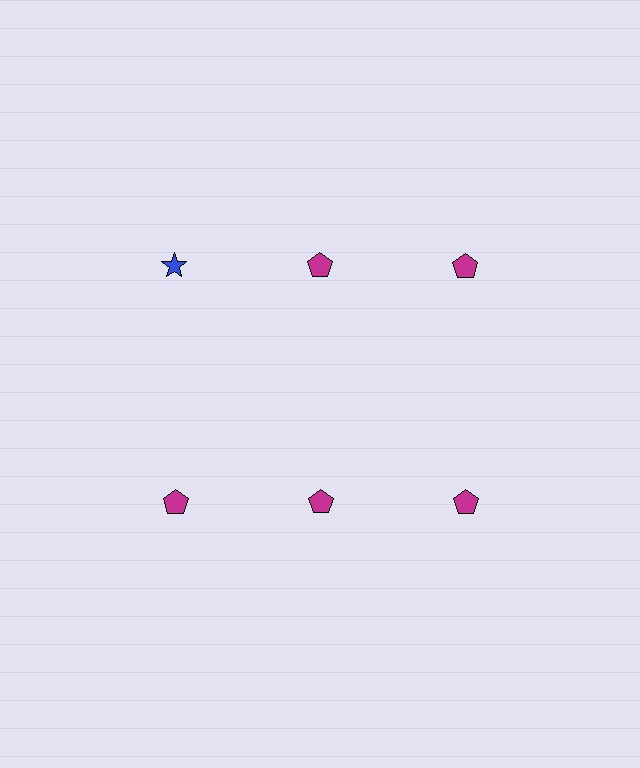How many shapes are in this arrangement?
There are 6 shapes arranged in a grid pattern.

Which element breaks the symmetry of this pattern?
The blue star in the top row, leftmost column breaks the symmetry. All other shapes are magenta pentagons.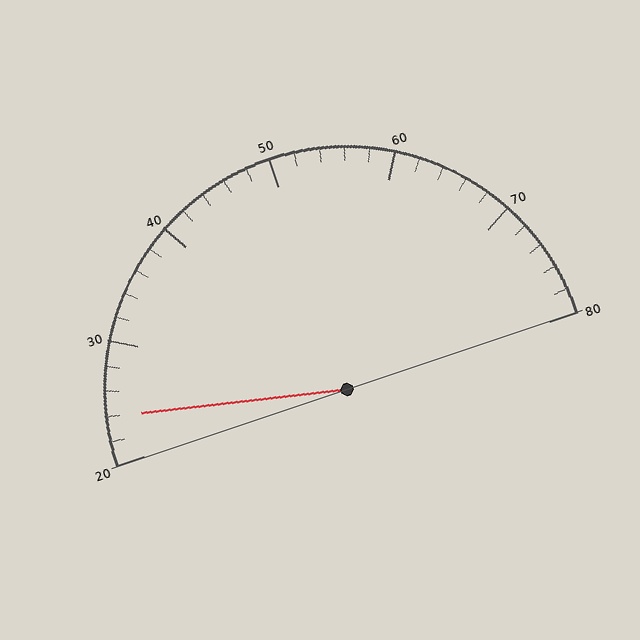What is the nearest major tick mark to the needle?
The nearest major tick mark is 20.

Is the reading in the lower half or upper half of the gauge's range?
The reading is in the lower half of the range (20 to 80).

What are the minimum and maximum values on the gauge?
The gauge ranges from 20 to 80.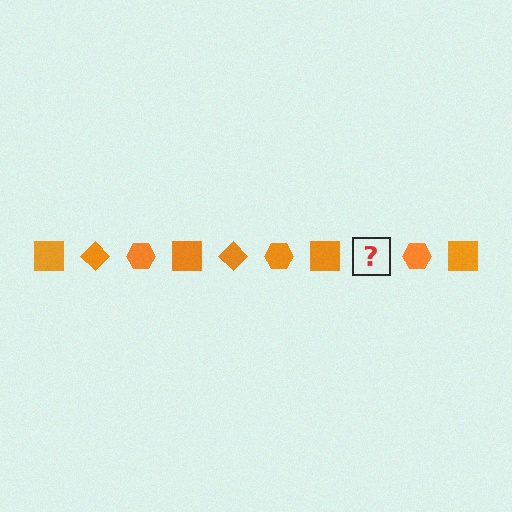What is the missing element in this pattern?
The missing element is an orange diamond.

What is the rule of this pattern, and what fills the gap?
The rule is that the pattern cycles through square, diamond, hexagon shapes in orange. The gap should be filled with an orange diamond.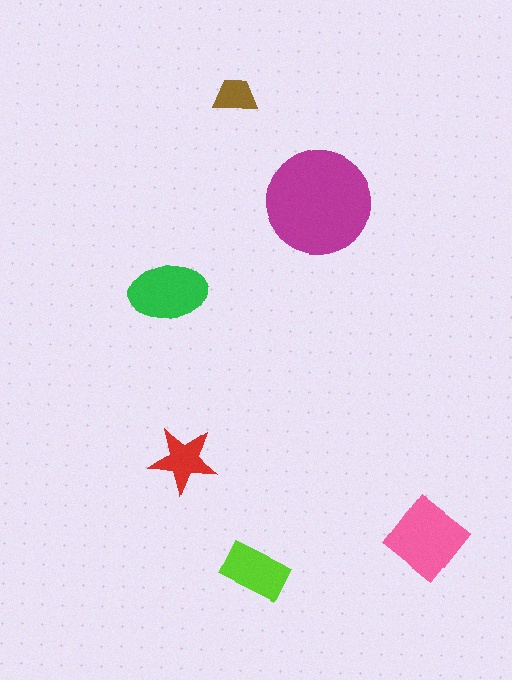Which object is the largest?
The magenta circle.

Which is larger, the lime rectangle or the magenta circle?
The magenta circle.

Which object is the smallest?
The brown trapezoid.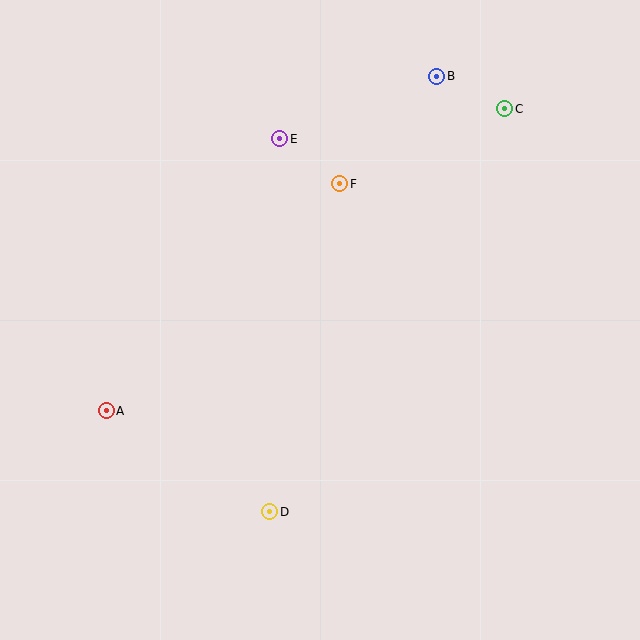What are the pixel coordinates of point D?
Point D is at (270, 512).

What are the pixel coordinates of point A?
Point A is at (106, 411).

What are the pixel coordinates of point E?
Point E is at (280, 139).